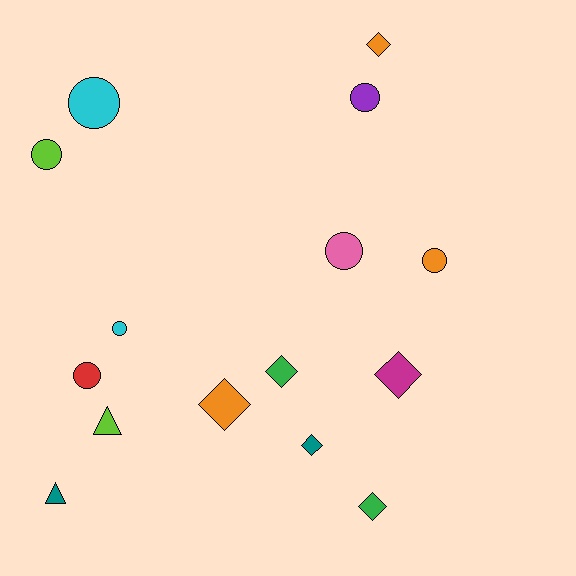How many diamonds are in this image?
There are 6 diamonds.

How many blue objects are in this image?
There are no blue objects.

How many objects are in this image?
There are 15 objects.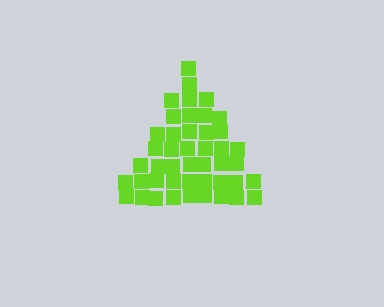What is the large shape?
The large shape is a triangle.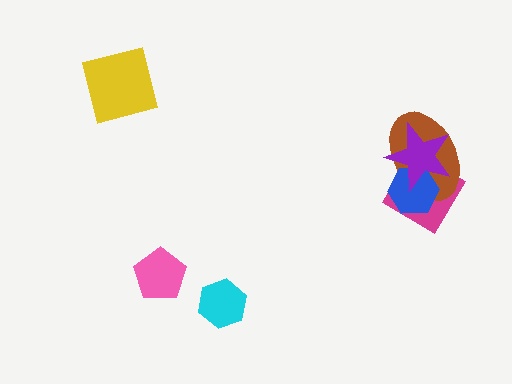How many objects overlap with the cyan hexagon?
0 objects overlap with the cyan hexagon.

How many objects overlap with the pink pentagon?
0 objects overlap with the pink pentagon.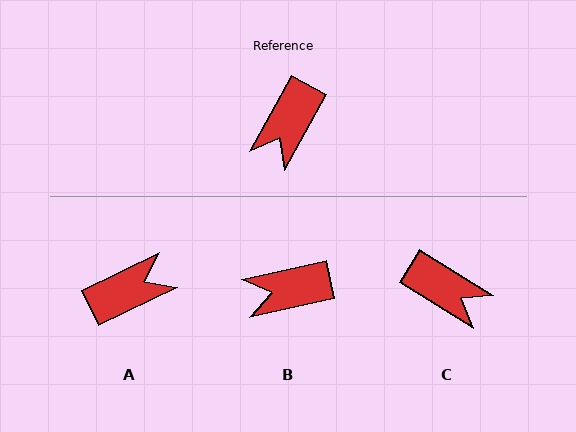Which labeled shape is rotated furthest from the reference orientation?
A, about 145 degrees away.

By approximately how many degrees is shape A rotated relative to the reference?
Approximately 145 degrees counter-clockwise.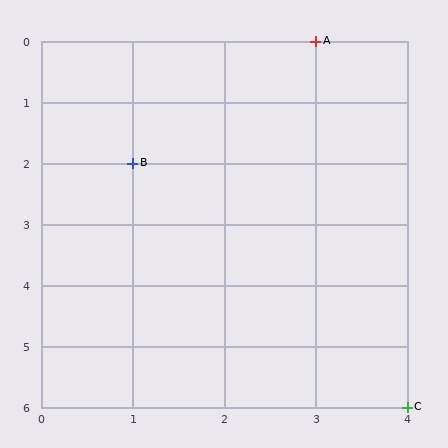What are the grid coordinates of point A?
Point A is at grid coordinates (3, 0).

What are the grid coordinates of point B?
Point B is at grid coordinates (1, 2).